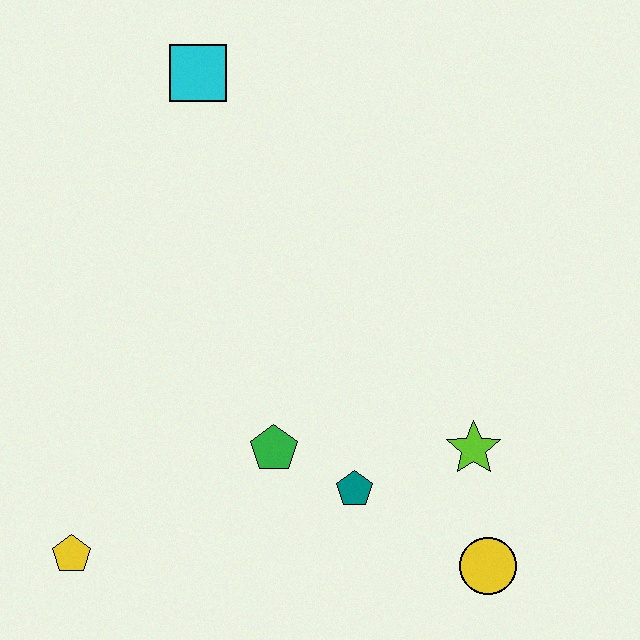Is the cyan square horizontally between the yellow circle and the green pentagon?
No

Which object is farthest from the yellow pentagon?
The cyan square is farthest from the yellow pentagon.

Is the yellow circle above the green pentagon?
No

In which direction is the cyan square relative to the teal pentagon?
The cyan square is above the teal pentagon.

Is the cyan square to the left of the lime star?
Yes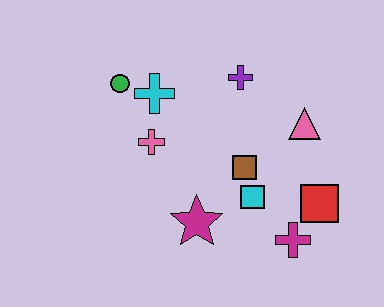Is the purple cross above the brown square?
Yes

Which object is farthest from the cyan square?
The green circle is farthest from the cyan square.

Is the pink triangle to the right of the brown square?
Yes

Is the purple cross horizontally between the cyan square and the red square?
No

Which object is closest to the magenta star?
The cyan square is closest to the magenta star.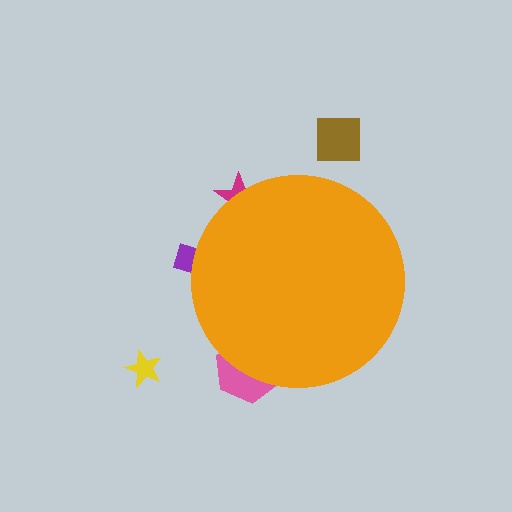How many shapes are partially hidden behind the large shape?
3 shapes are partially hidden.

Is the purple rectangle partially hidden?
Yes, the purple rectangle is partially hidden behind the orange circle.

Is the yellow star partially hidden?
No, the yellow star is fully visible.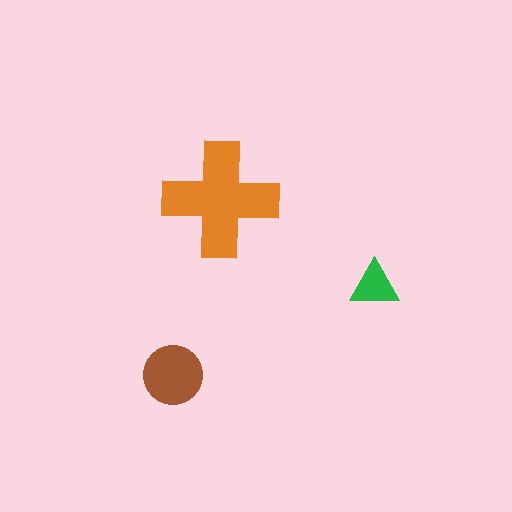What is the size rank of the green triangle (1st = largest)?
3rd.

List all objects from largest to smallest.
The orange cross, the brown circle, the green triangle.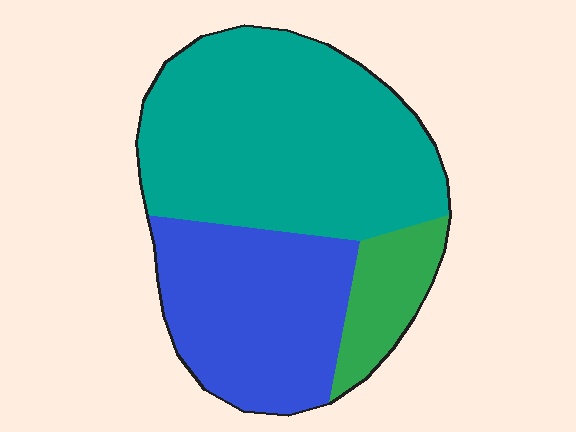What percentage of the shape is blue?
Blue covers around 35% of the shape.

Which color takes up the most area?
Teal, at roughly 55%.